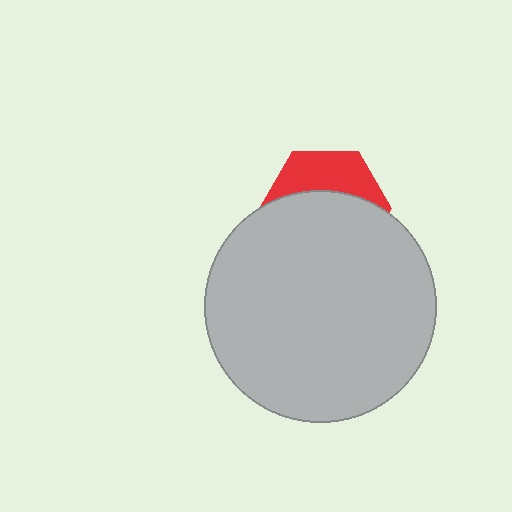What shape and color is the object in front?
The object in front is a light gray circle.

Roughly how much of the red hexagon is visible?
A small part of it is visible (roughly 36%).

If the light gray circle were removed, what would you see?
You would see the complete red hexagon.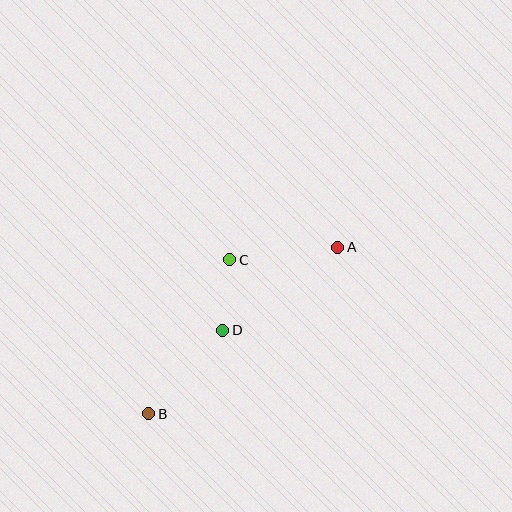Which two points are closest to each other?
Points C and D are closest to each other.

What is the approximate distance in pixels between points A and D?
The distance between A and D is approximately 142 pixels.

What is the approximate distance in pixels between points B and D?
The distance between B and D is approximately 112 pixels.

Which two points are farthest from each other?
Points A and B are farthest from each other.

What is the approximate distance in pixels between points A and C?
The distance between A and C is approximately 109 pixels.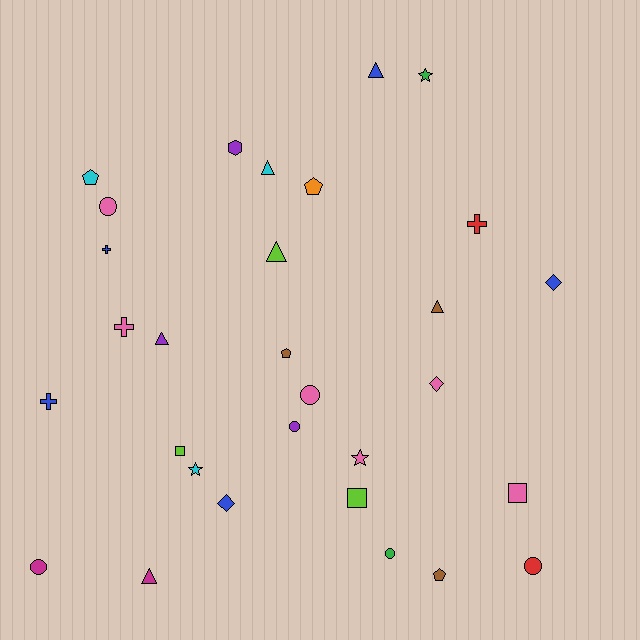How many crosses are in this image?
There are 4 crosses.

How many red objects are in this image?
There are 2 red objects.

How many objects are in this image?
There are 30 objects.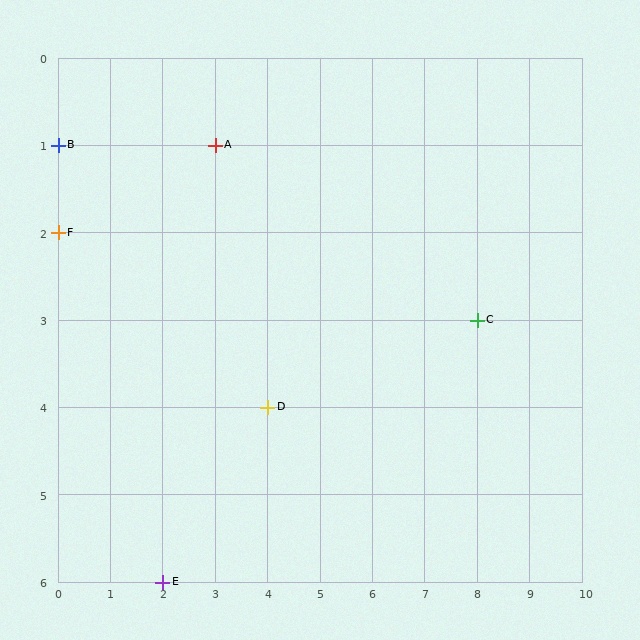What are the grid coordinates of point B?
Point B is at grid coordinates (0, 1).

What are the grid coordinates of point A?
Point A is at grid coordinates (3, 1).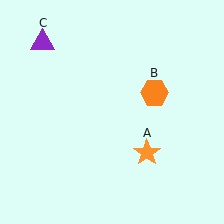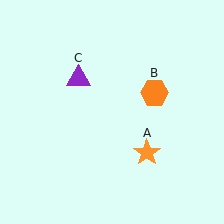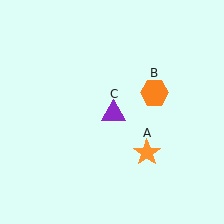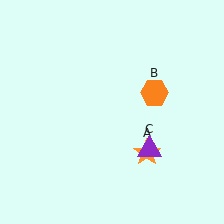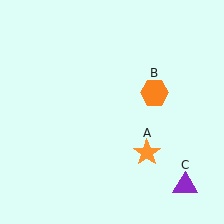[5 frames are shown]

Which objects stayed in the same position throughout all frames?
Orange star (object A) and orange hexagon (object B) remained stationary.